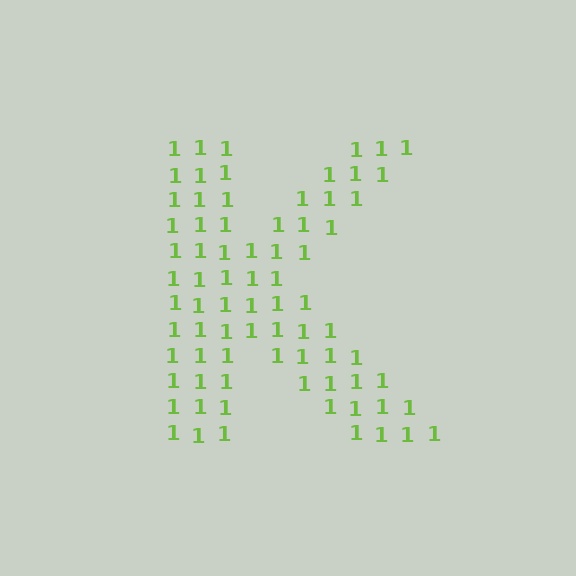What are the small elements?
The small elements are digit 1's.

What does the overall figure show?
The overall figure shows the letter K.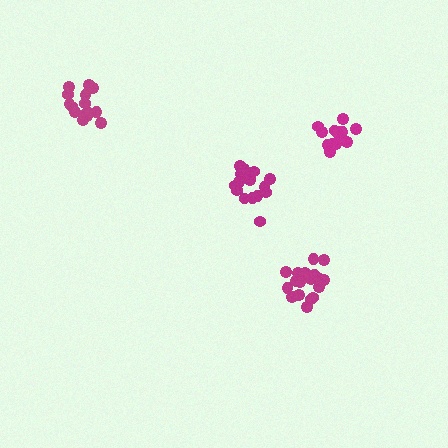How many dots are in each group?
Group 1: 15 dots, Group 2: 16 dots, Group 3: 20 dots, Group 4: 14 dots (65 total).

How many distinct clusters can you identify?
There are 4 distinct clusters.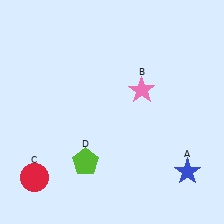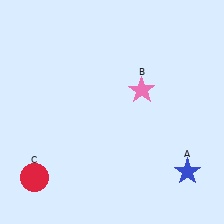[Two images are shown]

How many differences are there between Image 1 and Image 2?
There is 1 difference between the two images.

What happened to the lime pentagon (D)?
The lime pentagon (D) was removed in Image 2. It was in the bottom-left area of Image 1.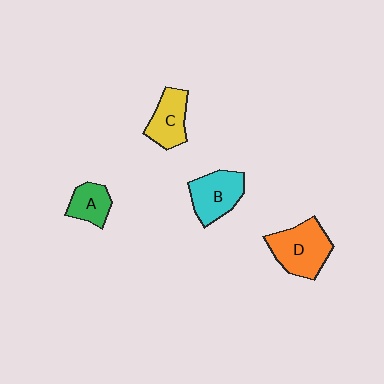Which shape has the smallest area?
Shape A (green).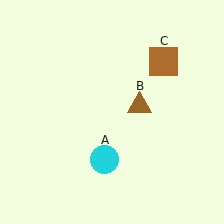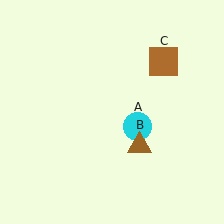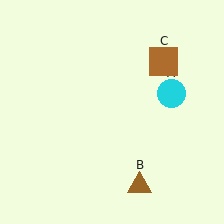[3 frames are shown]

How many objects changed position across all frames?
2 objects changed position: cyan circle (object A), brown triangle (object B).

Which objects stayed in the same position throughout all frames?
Brown square (object C) remained stationary.